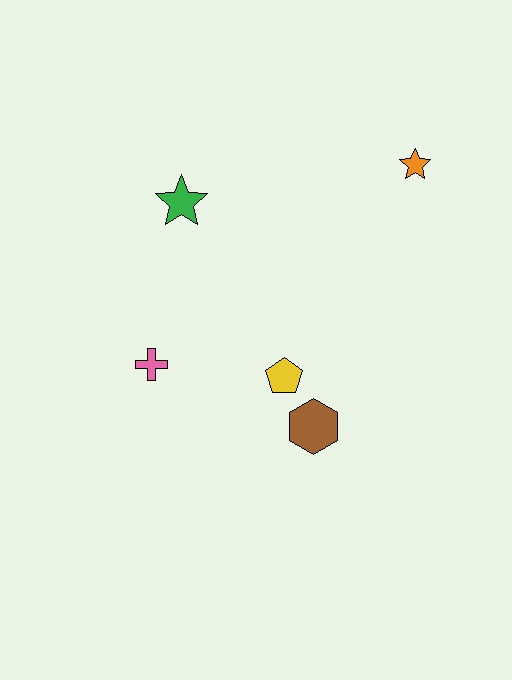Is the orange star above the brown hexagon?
Yes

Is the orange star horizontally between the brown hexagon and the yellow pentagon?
No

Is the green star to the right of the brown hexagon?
No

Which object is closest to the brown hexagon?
The yellow pentagon is closest to the brown hexagon.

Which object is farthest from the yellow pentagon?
The orange star is farthest from the yellow pentagon.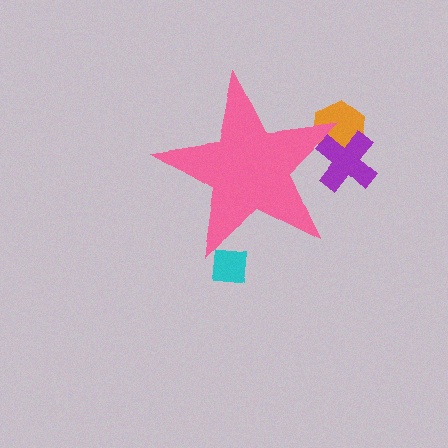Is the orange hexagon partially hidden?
Yes, the orange hexagon is partially hidden behind the pink star.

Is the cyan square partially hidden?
Yes, the cyan square is partially hidden behind the pink star.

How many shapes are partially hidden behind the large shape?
3 shapes are partially hidden.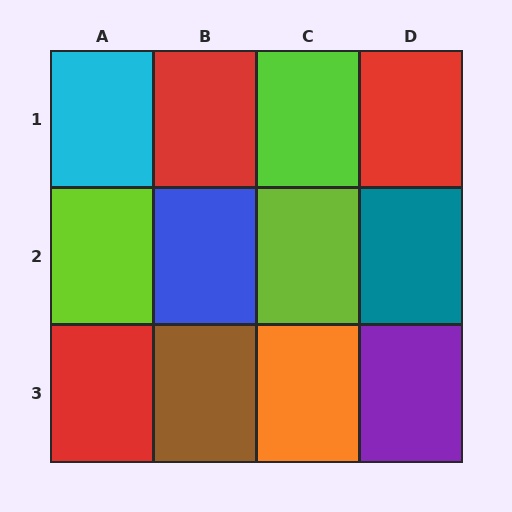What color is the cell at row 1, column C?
Lime.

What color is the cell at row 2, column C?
Lime.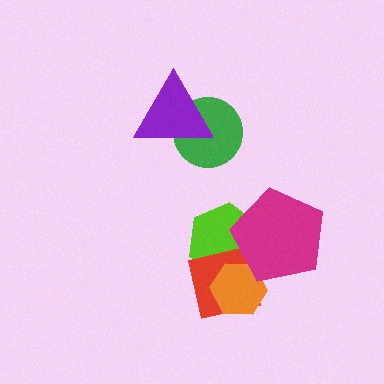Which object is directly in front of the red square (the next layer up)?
The orange hexagon is directly in front of the red square.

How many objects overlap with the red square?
3 objects overlap with the red square.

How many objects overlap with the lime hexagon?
3 objects overlap with the lime hexagon.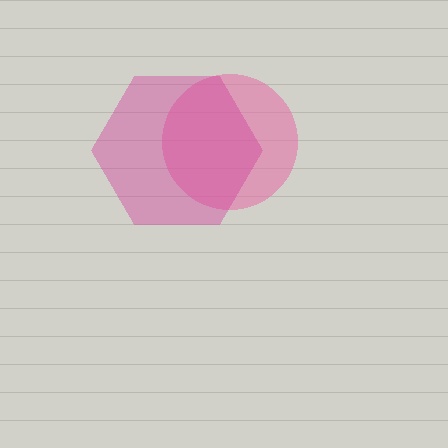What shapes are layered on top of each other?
The layered shapes are: a pink circle, a magenta hexagon.